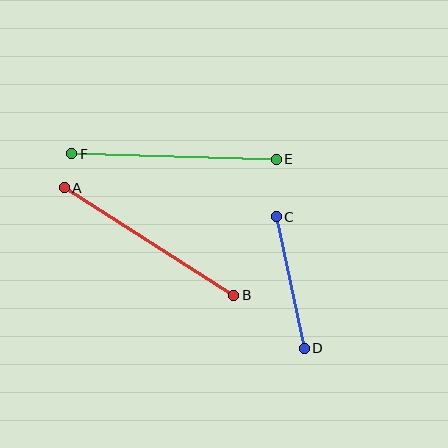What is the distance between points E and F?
The distance is approximately 204 pixels.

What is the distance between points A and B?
The distance is approximately 201 pixels.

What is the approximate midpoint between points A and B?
The midpoint is at approximately (149, 242) pixels.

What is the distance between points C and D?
The distance is approximately 134 pixels.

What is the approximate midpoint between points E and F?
The midpoint is at approximately (174, 157) pixels.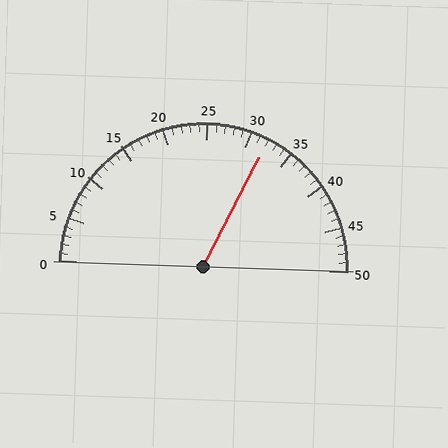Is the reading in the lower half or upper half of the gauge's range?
The reading is in the upper half of the range (0 to 50).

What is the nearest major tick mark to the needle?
The nearest major tick mark is 30.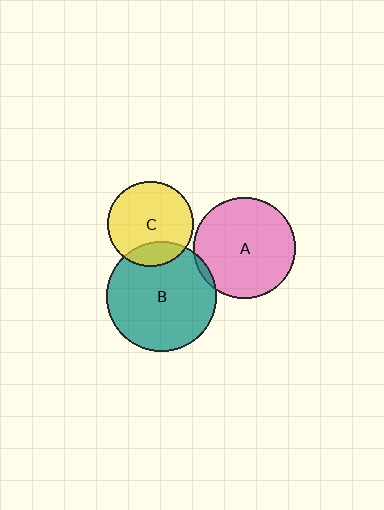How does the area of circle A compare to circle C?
Approximately 1.4 times.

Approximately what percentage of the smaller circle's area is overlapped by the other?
Approximately 20%.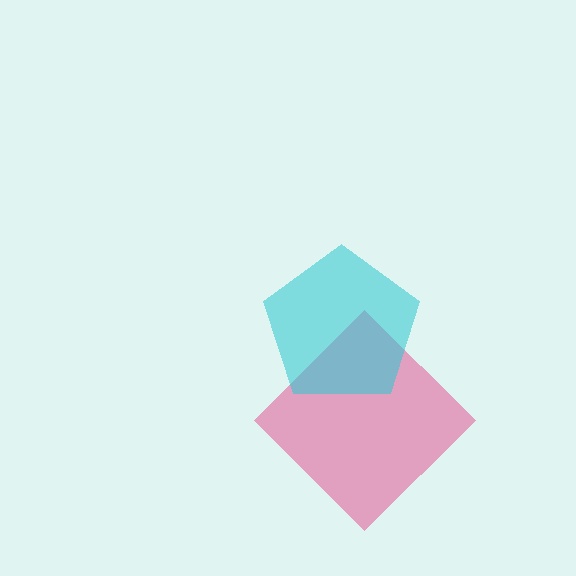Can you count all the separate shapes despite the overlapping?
Yes, there are 2 separate shapes.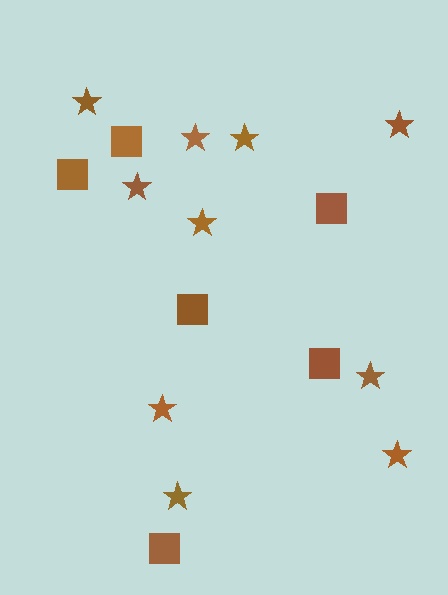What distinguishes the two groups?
There are 2 groups: one group of squares (6) and one group of stars (10).